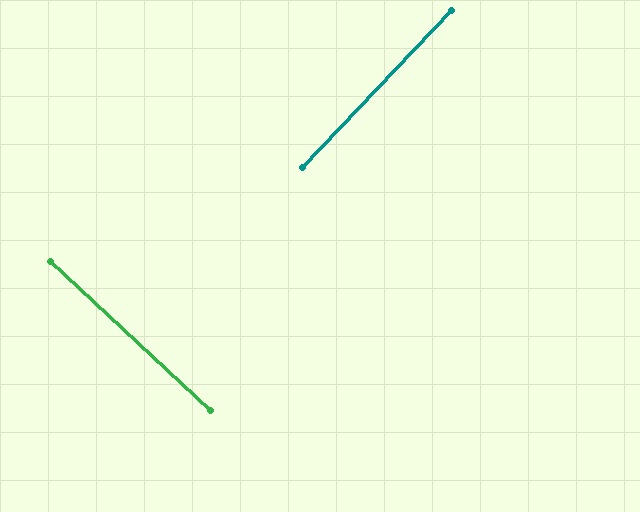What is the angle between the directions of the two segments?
Approximately 89 degrees.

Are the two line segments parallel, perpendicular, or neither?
Perpendicular — they meet at approximately 89°.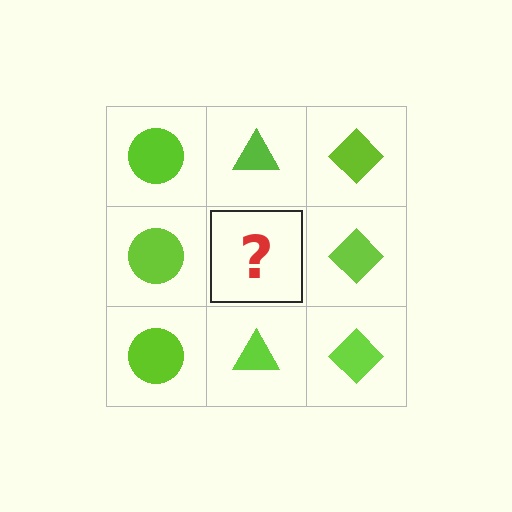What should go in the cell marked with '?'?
The missing cell should contain a lime triangle.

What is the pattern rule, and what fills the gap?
The rule is that each column has a consistent shape. The gap should be filled with a lime triangle.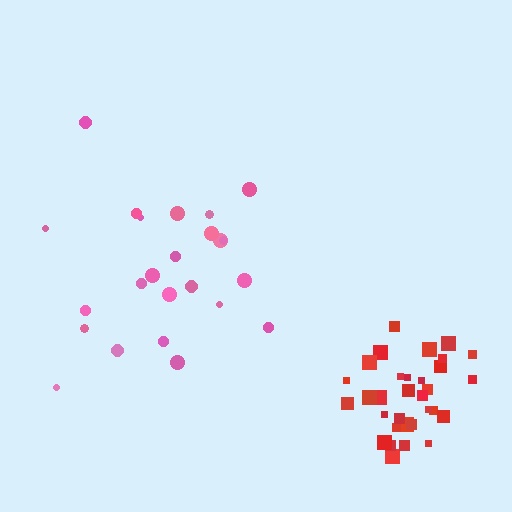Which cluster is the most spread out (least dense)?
Pink.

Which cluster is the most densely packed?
Red.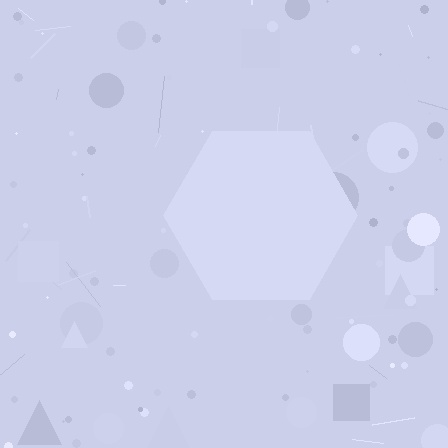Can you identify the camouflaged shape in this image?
The camouflaged shape is a hexagon.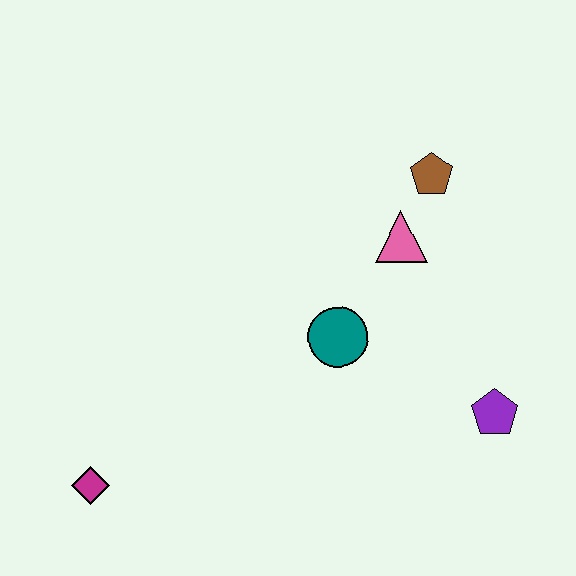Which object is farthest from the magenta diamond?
The brown pentagon is farthest from the magenta diamond.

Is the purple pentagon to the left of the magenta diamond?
No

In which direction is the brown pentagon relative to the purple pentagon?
The brown pentagon is above the purple pentagon.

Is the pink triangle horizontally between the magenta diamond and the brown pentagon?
Yes